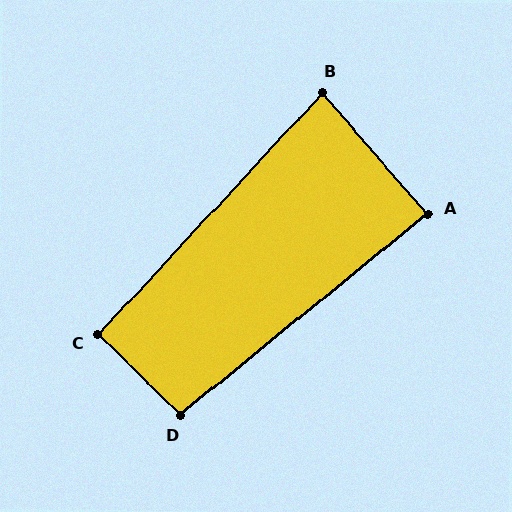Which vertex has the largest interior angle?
D, at approximately 96 degrees.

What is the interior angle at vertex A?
Approximately 88 degrees (approximately right).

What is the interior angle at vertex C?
Approximately 92 degrees (approximately right).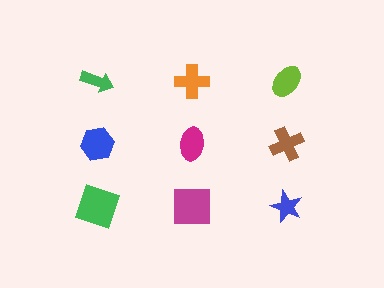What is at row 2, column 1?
A blue hexagon.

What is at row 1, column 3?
A lime ellipse.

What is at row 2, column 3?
A brown cross.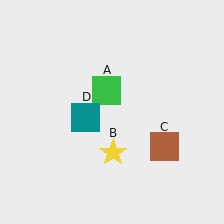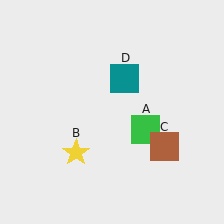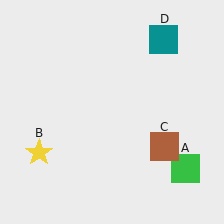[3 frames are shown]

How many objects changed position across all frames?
3 objects changed position: green square (object A), yellow star (object B), teal square (object D).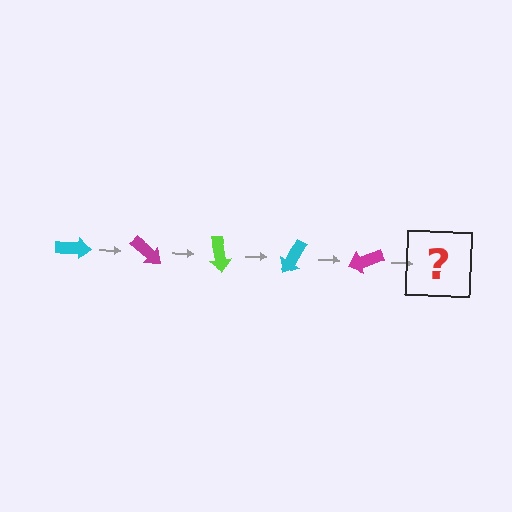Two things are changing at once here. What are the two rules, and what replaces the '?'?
The two rules are that it rotates 40 degrees each step and the color cycles through cyan, magenta, and lime. The '?' should be a lime arrow, rotated 200 degrees from the start.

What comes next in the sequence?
The next element should be a lime arrow, rotated 200 degrees from the start.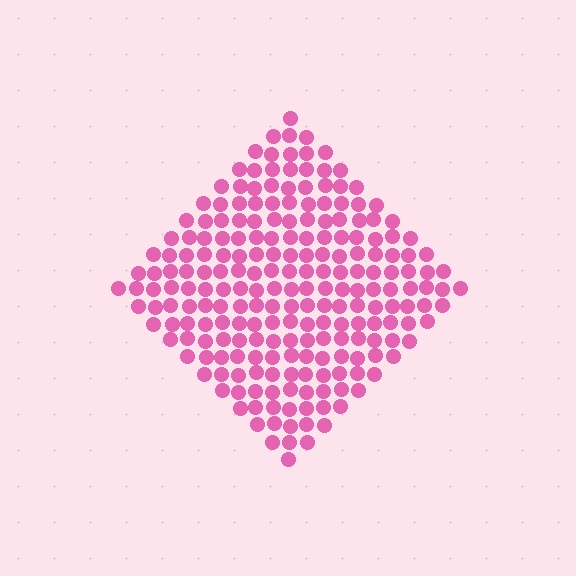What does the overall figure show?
The overall figure shows a diamond.